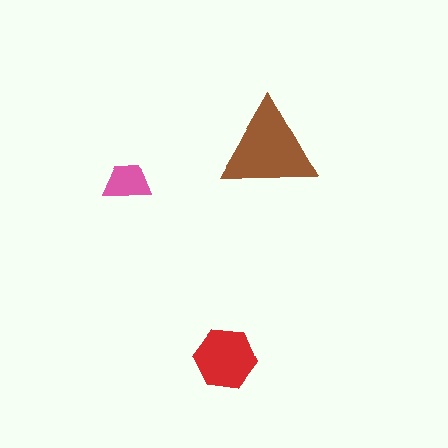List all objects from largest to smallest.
The brown triangle, the red hexagon, the pink trapezoid.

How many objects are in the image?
There are 3 objects in the image.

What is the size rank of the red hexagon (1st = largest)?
2nd.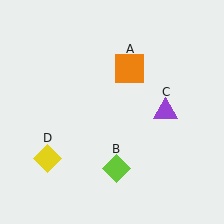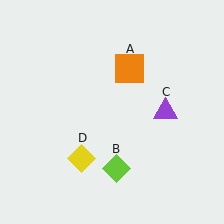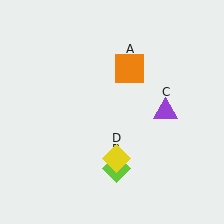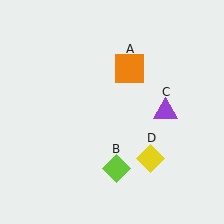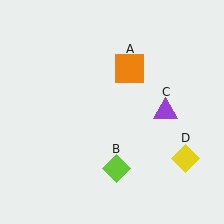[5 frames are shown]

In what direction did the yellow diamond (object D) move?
The yellow diamond (object D) moved right.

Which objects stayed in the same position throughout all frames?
Orange square (object A) and lime diamond (object B) and purple triangle (object C) remained stationary.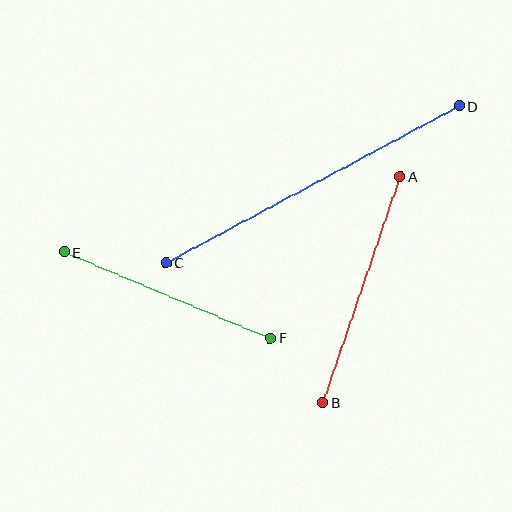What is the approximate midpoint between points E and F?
The midpoint is at approximately (167, 295) pixels.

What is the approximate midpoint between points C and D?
The midpoint is at approximately (313, 184) pixels.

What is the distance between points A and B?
The distance is approximately 239 pixels.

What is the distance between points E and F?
The distance is approximately 224 pixels.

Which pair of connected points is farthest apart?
Points C and D are farthest apart.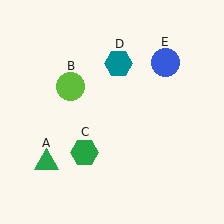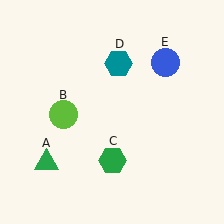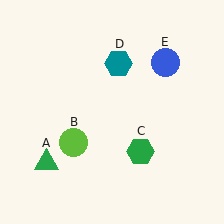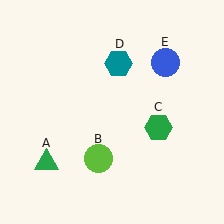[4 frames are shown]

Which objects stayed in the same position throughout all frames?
Green triangle (object A) and teal hexagon (object D) and blue circle (object E) remained stationary.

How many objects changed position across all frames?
2 objects changed position: lime circle (object B), green hexagon (object C).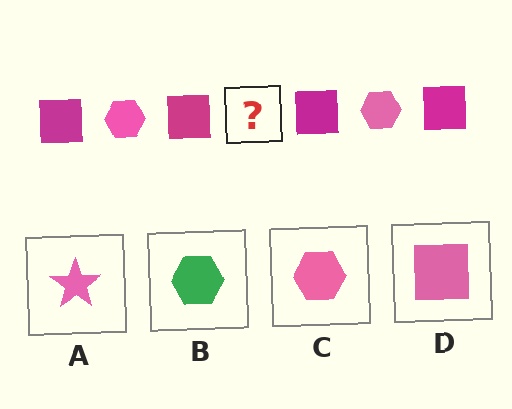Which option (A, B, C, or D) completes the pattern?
C.